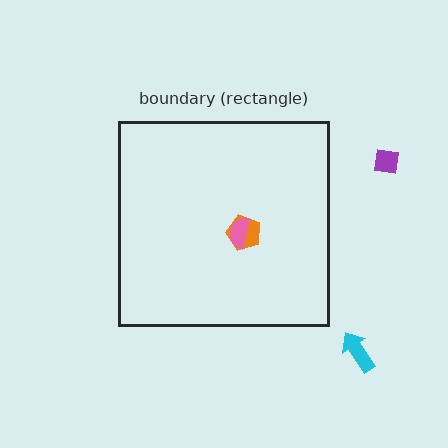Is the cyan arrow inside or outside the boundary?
Outside.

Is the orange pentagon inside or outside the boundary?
Inside.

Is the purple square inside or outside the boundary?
Outside.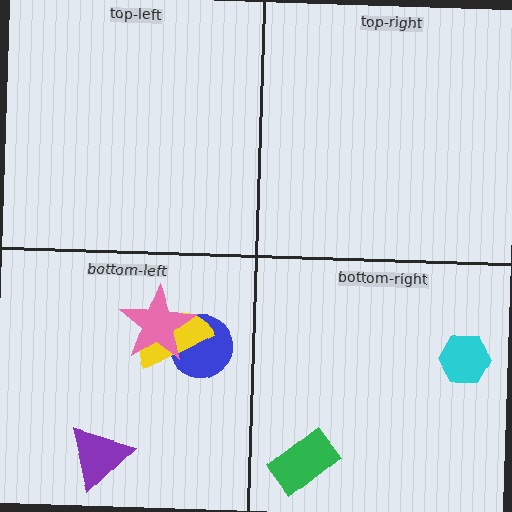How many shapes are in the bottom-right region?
2.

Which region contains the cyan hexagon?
The bottom-right region.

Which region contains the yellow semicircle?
The bottom-left region.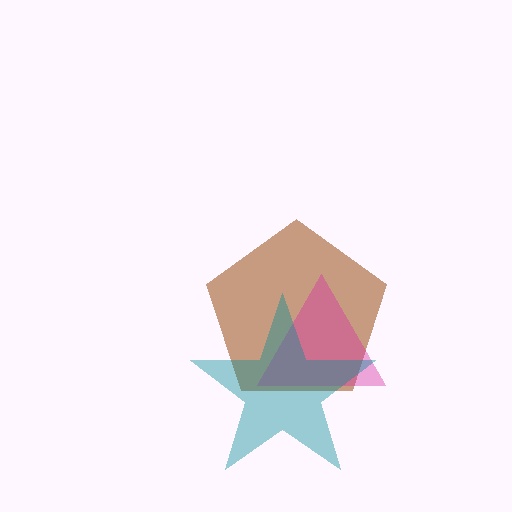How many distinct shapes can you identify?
There are 3 distinct shapes: a brown pentagon, a magenta triangle, a teal star.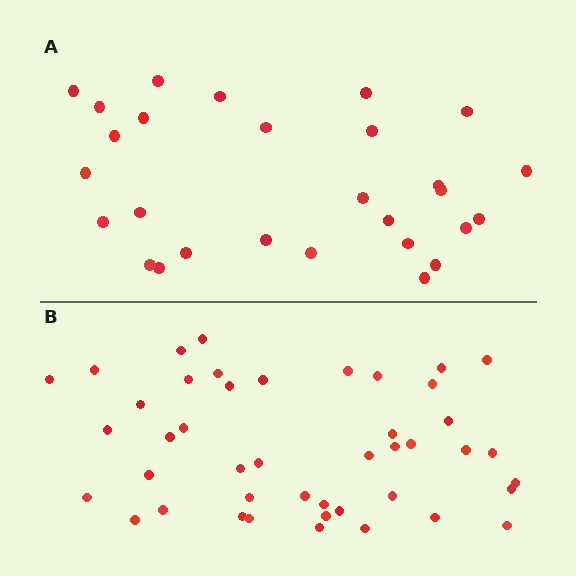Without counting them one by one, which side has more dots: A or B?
Region B (the bottom region) has more dots.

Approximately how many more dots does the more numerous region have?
Region B has approximately 15 more dots than region A.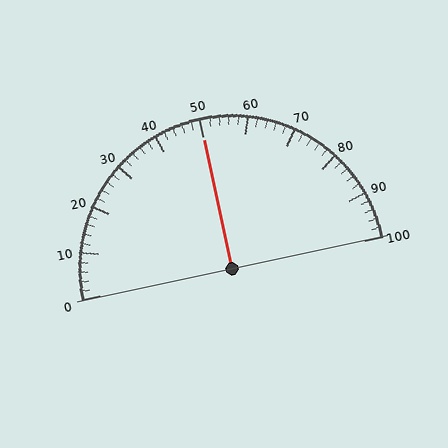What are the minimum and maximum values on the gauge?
The gauge ranges from 0 to 100.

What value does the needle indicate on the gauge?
The needle indicates approximately 50.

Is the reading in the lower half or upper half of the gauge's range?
The reading is in the upper half of the range (0 to 100).